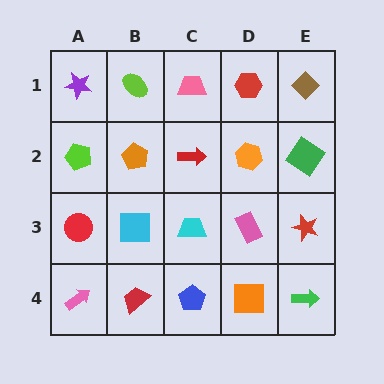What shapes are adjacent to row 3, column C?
A red arrow (row 2, column C), a blue pentagon (row 4, column C), a cyan square (row 3, column B), a pink rectangle (row 3, column D).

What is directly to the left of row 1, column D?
A pink trapezoid.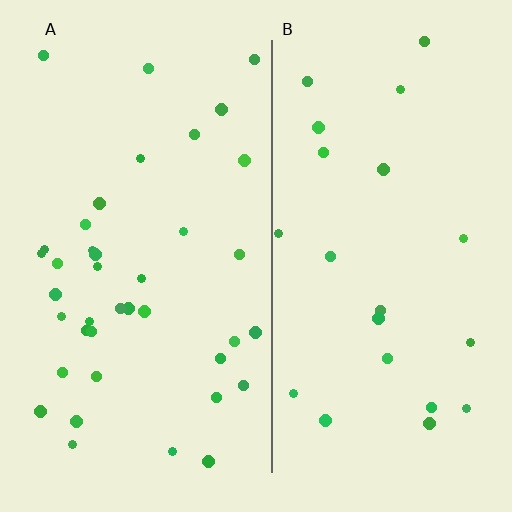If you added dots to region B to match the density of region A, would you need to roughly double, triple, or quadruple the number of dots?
Approximately double.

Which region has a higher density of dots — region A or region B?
A (the left).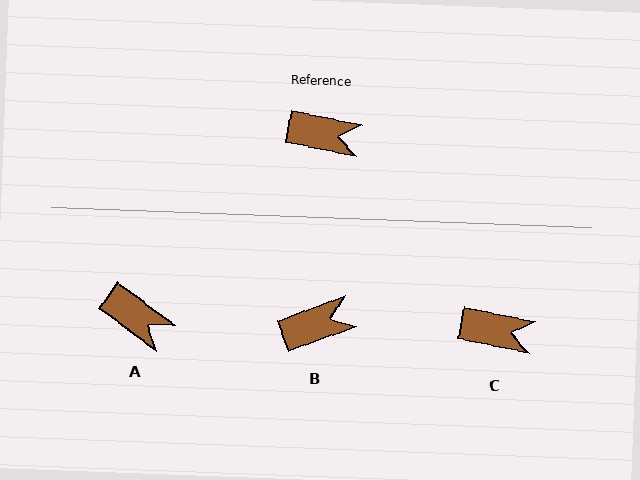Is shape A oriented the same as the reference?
No, it is off by about 25 degrees.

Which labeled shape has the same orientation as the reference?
C.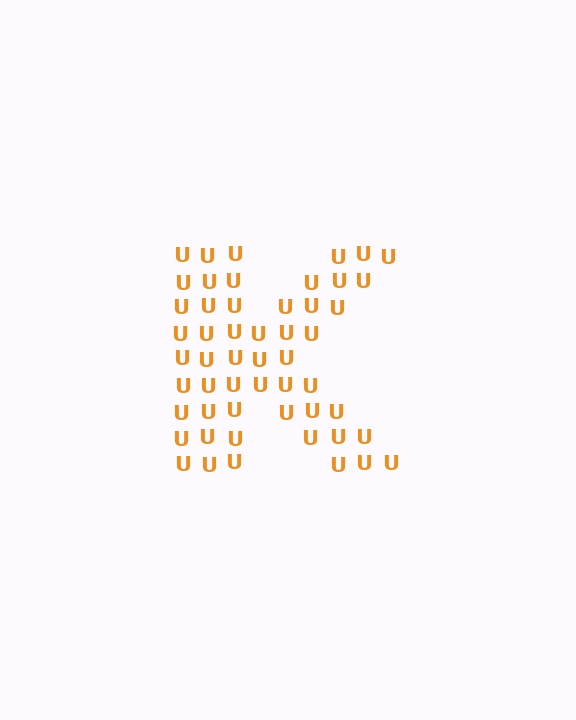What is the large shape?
The large shape is the letter K.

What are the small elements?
The small elements are letter U's.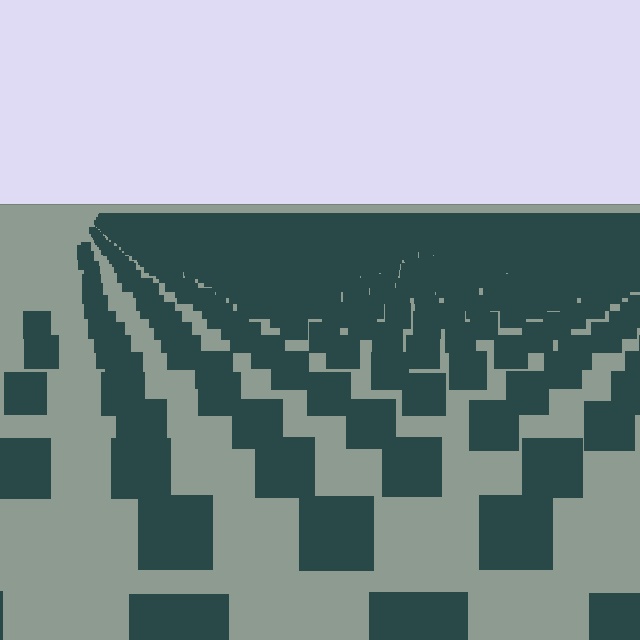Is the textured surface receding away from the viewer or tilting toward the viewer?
The surface is receding away from the viewer. Texture elements get smaller and denser toward the top.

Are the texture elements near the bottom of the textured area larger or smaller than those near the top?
Larger. Near the bottom, elements are closer to the viewer and appear at a bigger on-screen size.